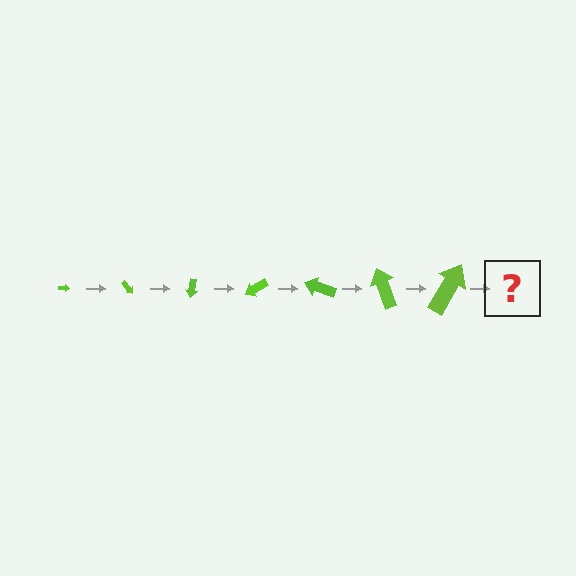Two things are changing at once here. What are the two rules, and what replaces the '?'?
The two rules are that the arrow grows larger each step and it rotates 50 degrees each step. The '?' should be an arrow, larger than the previous one and rotated 350 degrees from the start.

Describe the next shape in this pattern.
It should be an arrow, larger than the previous one and rotated 350 degrees from the start.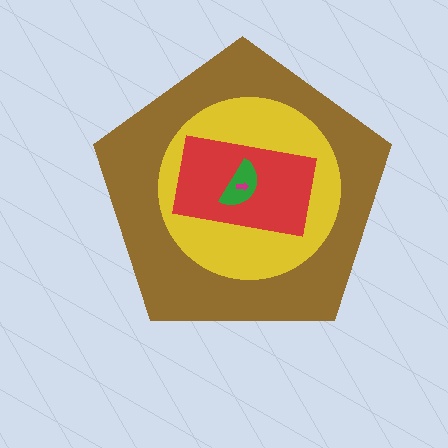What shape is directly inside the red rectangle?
The green semicircle.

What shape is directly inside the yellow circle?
The red rectangle.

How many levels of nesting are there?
5.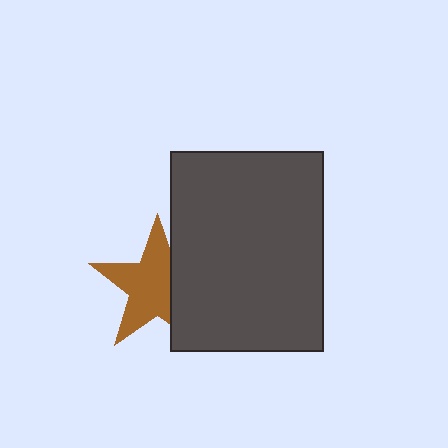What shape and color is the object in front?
The object in front is a dark gray rectangle.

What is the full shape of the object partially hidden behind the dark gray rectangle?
The partially hidden object is a brown star.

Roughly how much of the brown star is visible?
Most of it is visible (roughly 67%).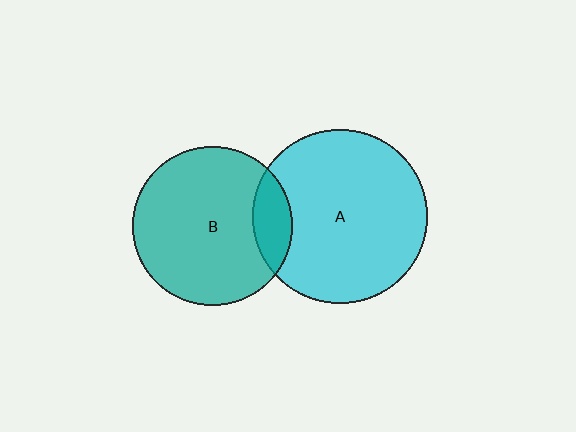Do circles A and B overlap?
Yes.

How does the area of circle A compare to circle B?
Approximately 1.2 times.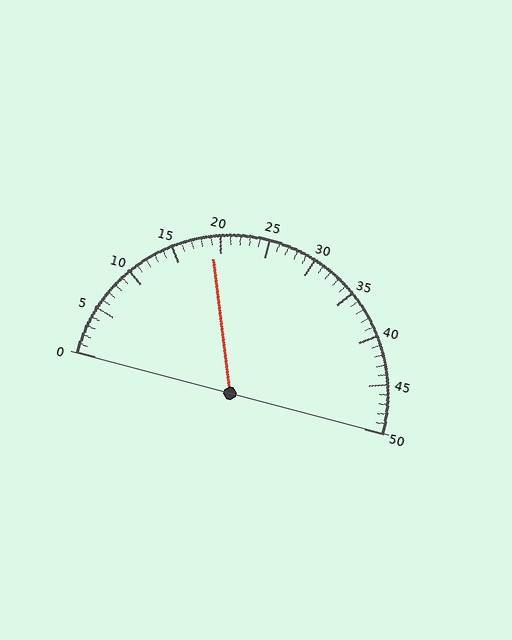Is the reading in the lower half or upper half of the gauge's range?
The reading is in the lower half of the range (0 to 50).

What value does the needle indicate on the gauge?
The needle indicates approximately 19.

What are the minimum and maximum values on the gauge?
The gauge ranges from 0 to 50.